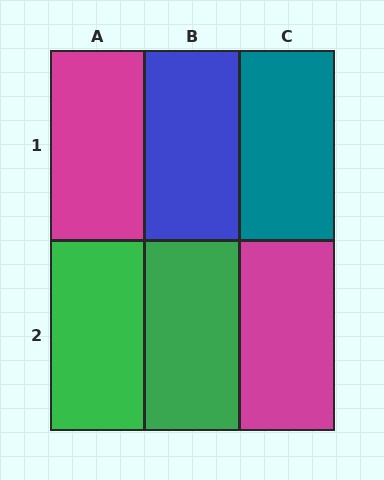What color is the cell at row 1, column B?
Blue.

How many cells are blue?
1 cell is blue.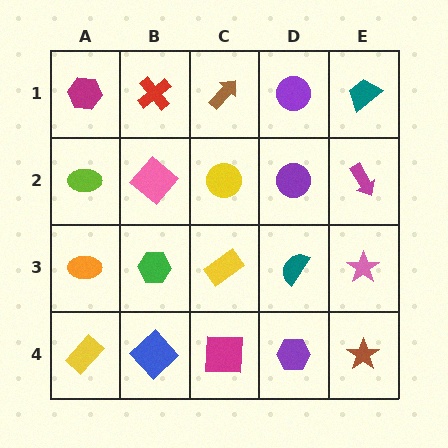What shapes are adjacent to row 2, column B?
A red cross (row 1, column B), a green hexagon (row 3, column B), a lime ellipse (row 2, column A), a yellow circle (row 2, column C).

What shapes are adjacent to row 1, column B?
A pink diamond (row 2, column B), a magenta hexagon (row 1, column A), a brown arrow (row 1, column C).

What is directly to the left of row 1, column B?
A magenta hexagon.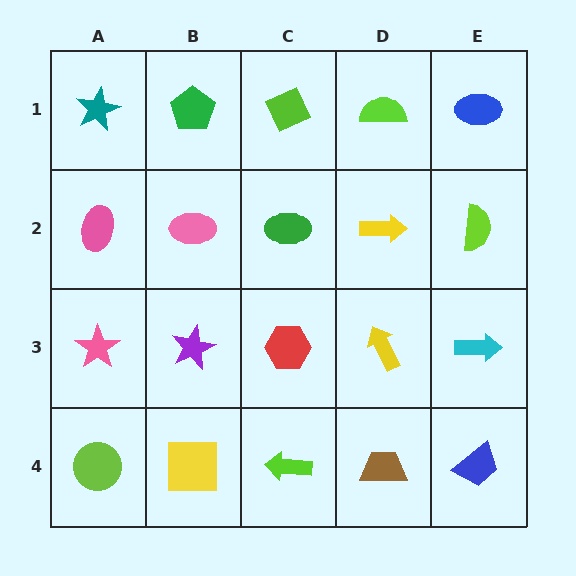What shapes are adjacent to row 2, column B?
A green pentagon (row 1, column B), a purple star (row 3, column B), a pink ellipse (row 2, column A), a green ellipse (row 2, column C).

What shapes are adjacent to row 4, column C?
A red hexagon (row 3, column C), a yellow square (row 4, column B), a brown trapezoid (row 4, column D).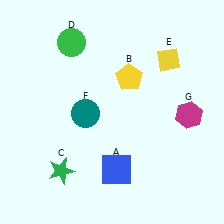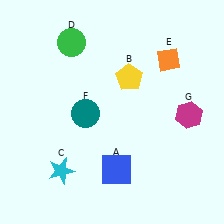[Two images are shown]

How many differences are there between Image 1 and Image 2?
There are 2 differences between the two images.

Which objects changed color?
C changed from green to cyan. E changed from yellow to orange.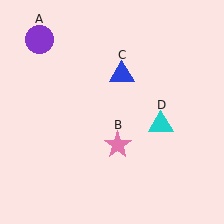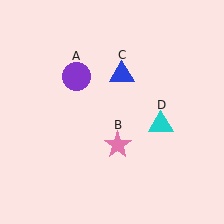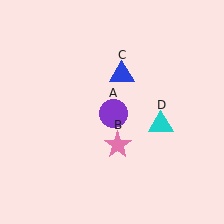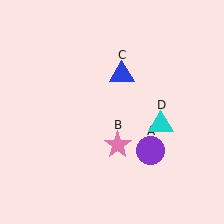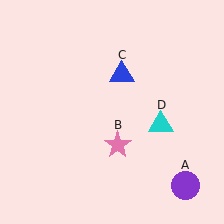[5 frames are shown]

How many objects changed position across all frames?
1 object changed position: purple circle (object A).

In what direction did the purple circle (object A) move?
The purple circle (object A) moved down and to the right.